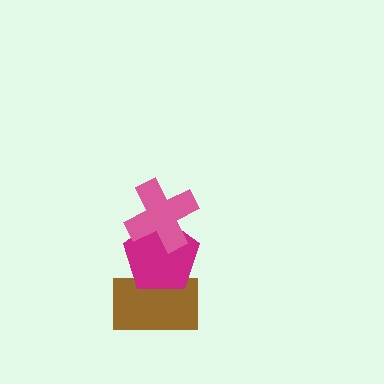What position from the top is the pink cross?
The pink cross is 1st from the top.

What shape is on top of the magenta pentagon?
The pink cross is on top of the magenta pentagon.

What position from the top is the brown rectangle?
The brown rectangle is 3rd from the top.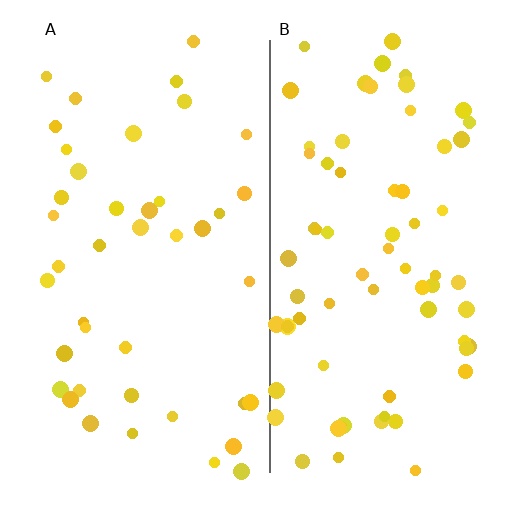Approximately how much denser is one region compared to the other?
Approximately 1.7× — region B over region A.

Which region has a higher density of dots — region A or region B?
B (the right).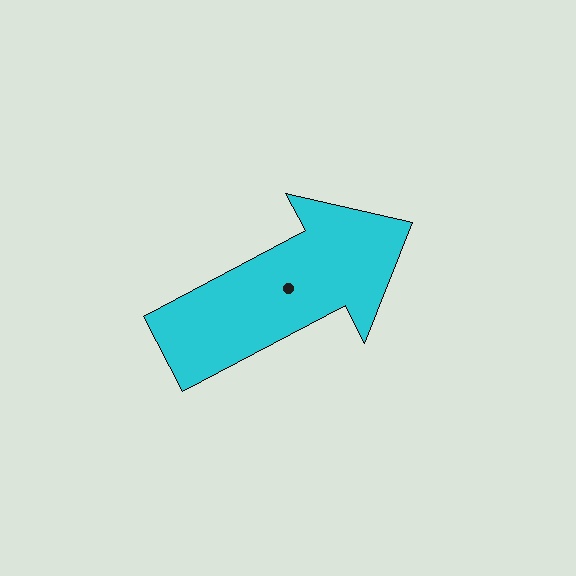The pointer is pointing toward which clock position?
Roughly 2 o'clock.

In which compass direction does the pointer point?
Northeast.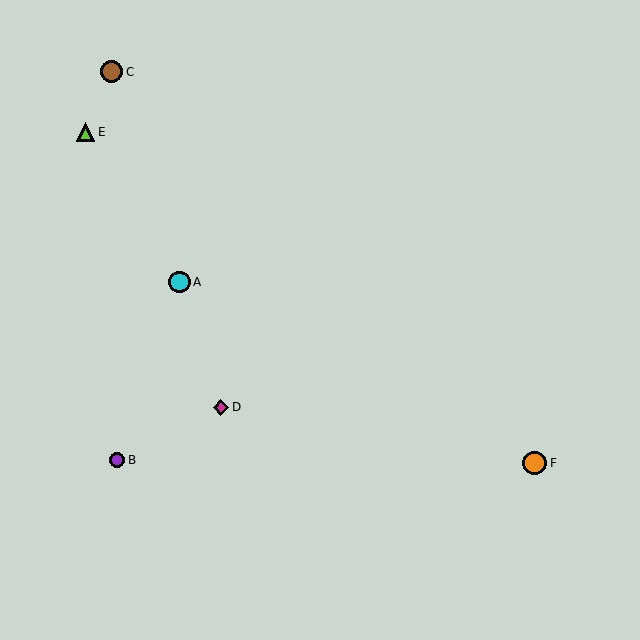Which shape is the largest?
The orange circle (labeled F) is the largest.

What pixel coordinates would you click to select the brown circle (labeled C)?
Click at (112, 72) to select the brown circle C.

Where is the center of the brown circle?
The center of the brown circle is at (112, 72).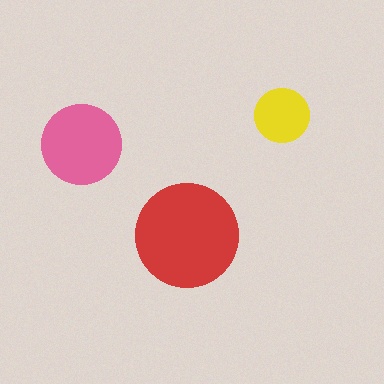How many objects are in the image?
There are 3 objects in the image.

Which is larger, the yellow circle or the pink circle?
The pink one.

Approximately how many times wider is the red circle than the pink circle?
About 1.5 times wider.